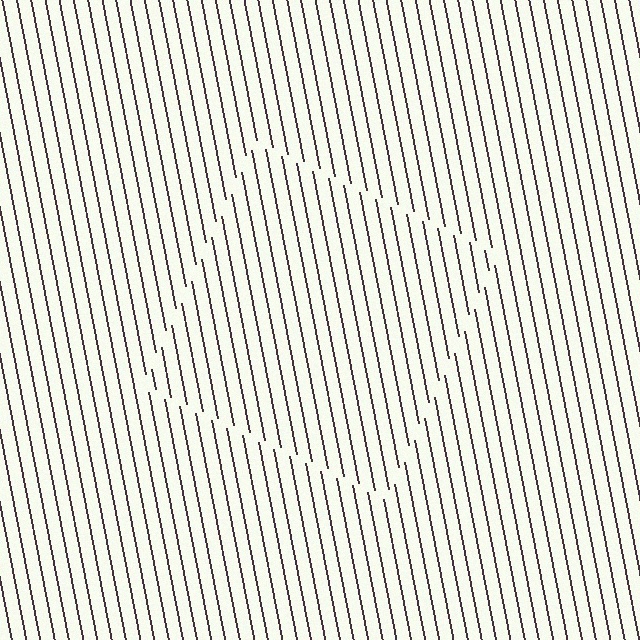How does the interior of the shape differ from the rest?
The interior of the shape contains the same grating, shifted by half a period — the contour is defined by the phase discontinuity where line-ends from the inner and outer gratings abut.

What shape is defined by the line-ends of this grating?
An illusory square. The interior of the shape contains the same grating, shifted by half a period — the contour is defined by the phase discontinuity where line-ends from the inner and outer gratings abut.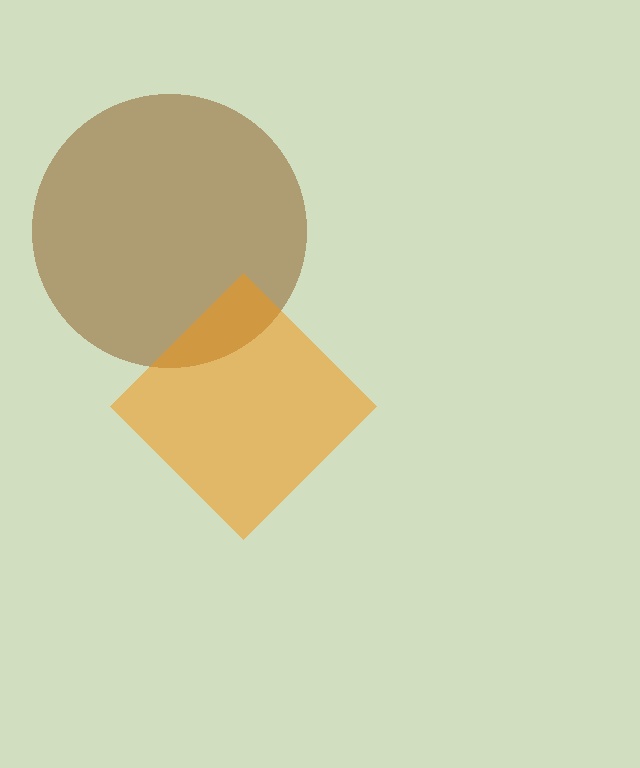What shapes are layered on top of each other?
The layered shapes are: a brown circle, an orange diamond.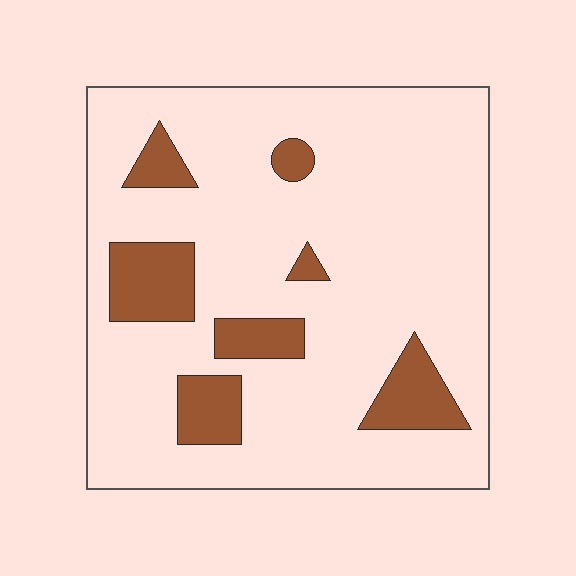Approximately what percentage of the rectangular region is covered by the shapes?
Approximately 15%.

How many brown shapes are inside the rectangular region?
7.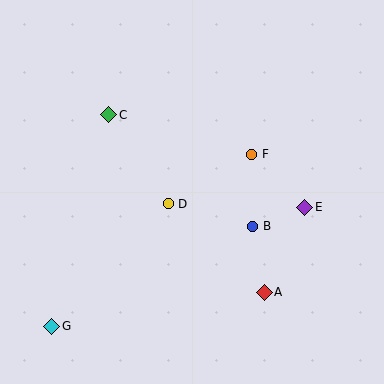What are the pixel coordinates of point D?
Point D is at (168, 204).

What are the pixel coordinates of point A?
Point A is at (264, 292).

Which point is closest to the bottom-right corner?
Point A is closest to the bottom-right corner.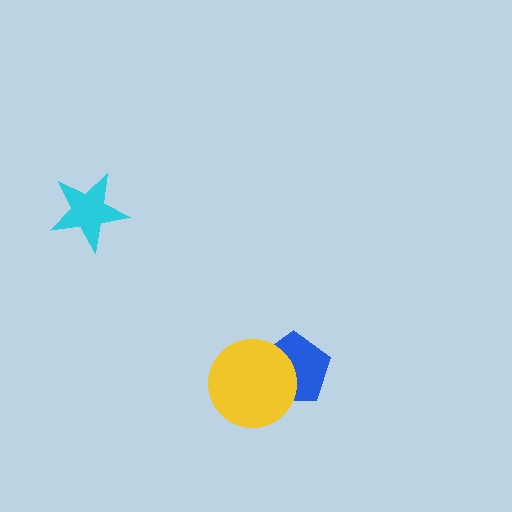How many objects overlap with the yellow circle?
1 object overlaps with the yellow circle.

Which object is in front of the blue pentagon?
The yellow circle is in front of the blue pentagon.